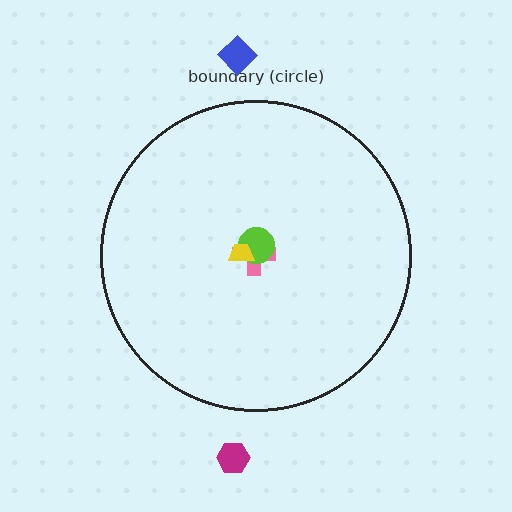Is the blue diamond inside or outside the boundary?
Outside.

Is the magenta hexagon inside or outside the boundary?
Outside.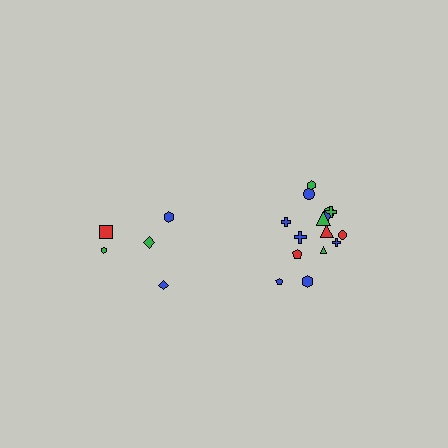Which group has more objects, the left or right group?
The right group.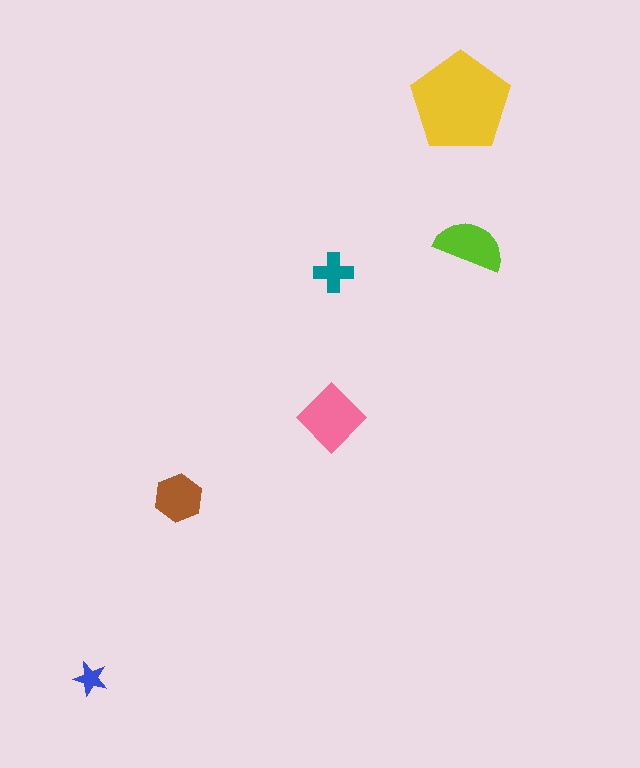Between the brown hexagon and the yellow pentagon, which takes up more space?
The yellow pentagon.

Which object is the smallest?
The blue star.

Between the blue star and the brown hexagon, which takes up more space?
The brown hexagon.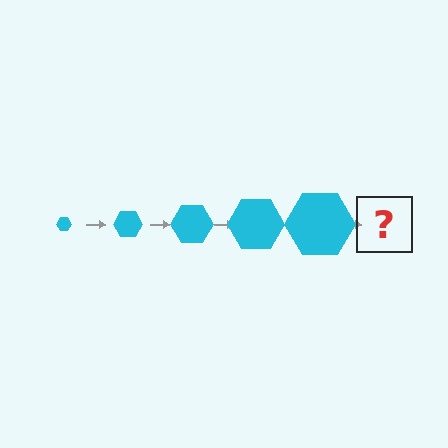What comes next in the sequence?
The next element should be a cyan hexagon, larger than the previous one.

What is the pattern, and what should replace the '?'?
The pattern is that the hexagon gets progressively larger each step. The '?' should be a cyan hexagon, larger than the previous one.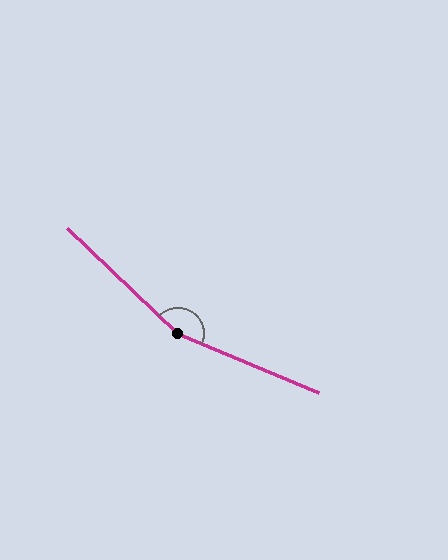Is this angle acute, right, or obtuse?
It is obtuse.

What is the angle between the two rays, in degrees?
Approximately 159 degrees.